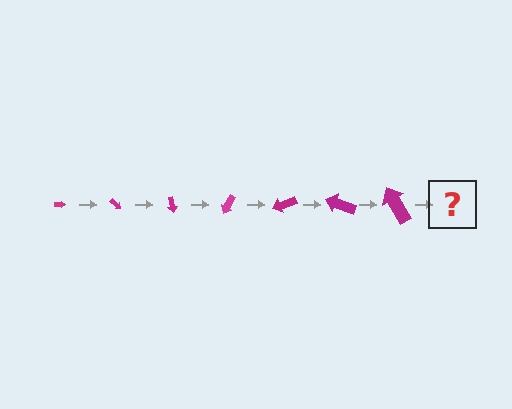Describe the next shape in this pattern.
It should be an arrow, larger than the previous one and rotated 280 degrees from the start.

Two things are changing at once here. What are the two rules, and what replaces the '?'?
The two rules are that the arrow grows larger each step and it rotates 40 degrees each step. The '?' should be an arrow, larger than the previous one and rotated 280 degrees from the start.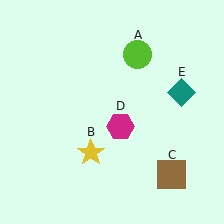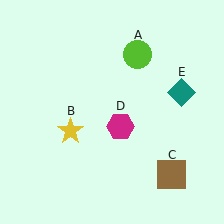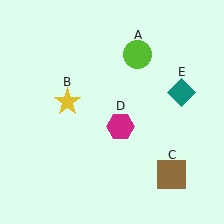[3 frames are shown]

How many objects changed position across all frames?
1 object changed position: yellow star (object B).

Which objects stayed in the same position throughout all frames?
Lime circle (object A) and brown square (object C) and magenta hexagon (object D) and teal diamond (object E) remained stationary.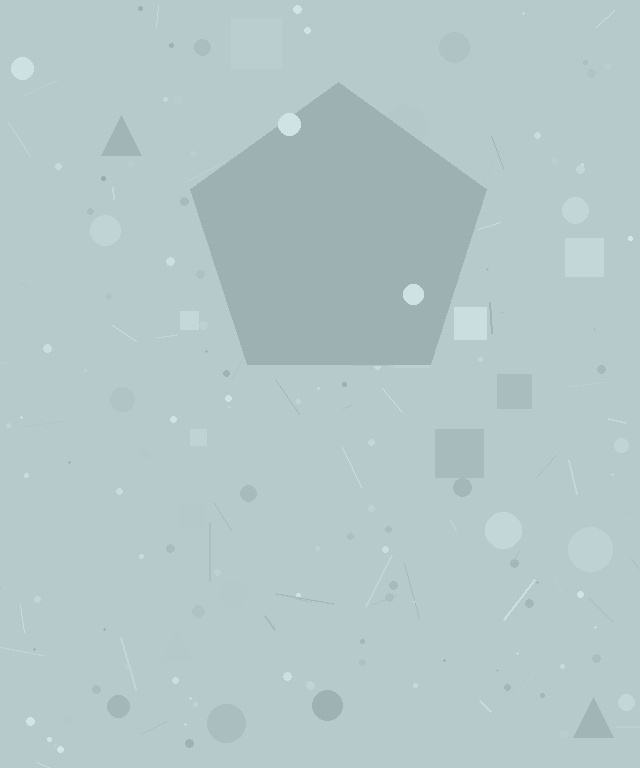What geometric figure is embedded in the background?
A pentagon is embedded in the background.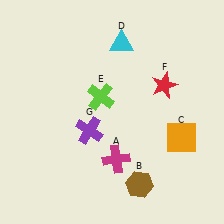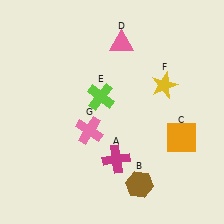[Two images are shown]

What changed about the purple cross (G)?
In Image 1, G is purple. In Image 2, it changed to pink.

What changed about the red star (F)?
In Image 1, F is red. In Image 2, it changed to yellow.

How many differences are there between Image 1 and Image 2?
There are 3 differences between the two images.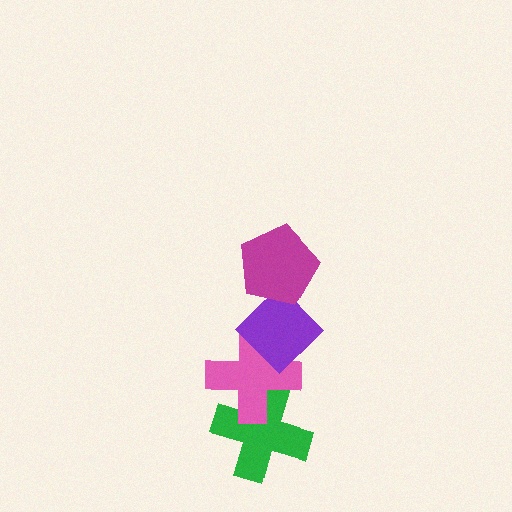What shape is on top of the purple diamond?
The magenta pentagon is on top of the purple diamond.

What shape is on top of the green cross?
The pink cross is on top of the green cross.